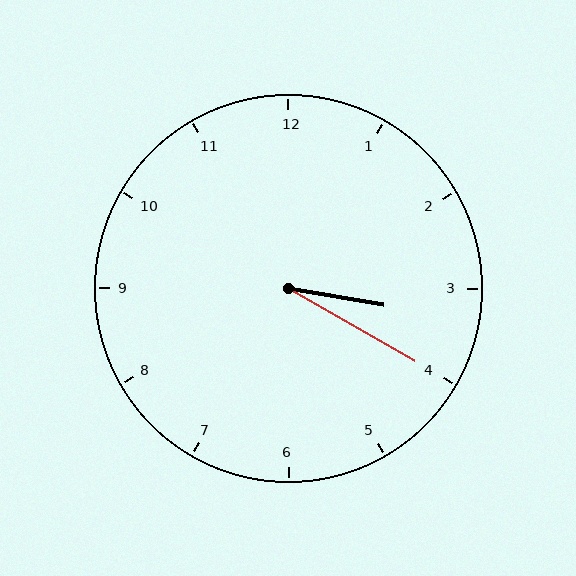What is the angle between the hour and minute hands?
Approximately 20 degrees.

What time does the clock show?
3:20.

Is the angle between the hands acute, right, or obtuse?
It is acute.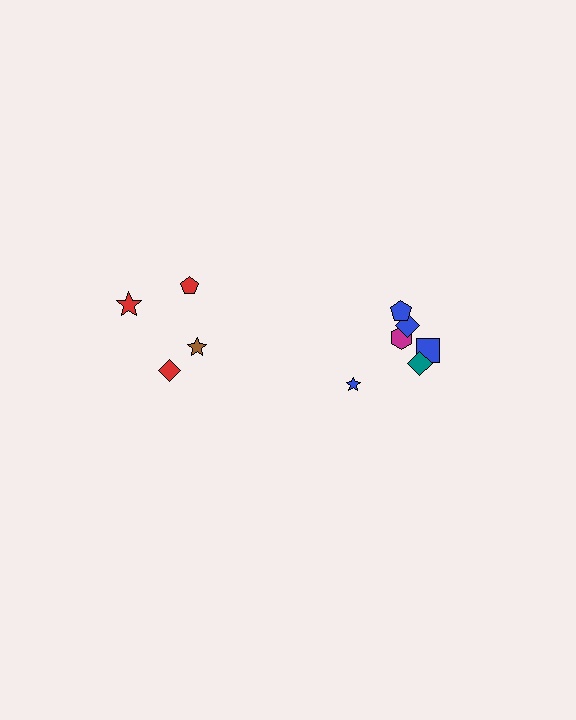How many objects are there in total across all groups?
There are 10 objects.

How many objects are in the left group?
There are 4 objects.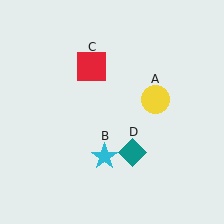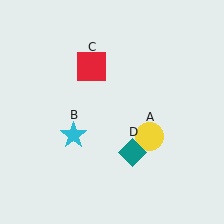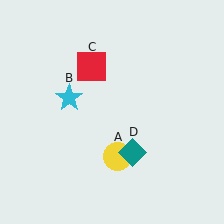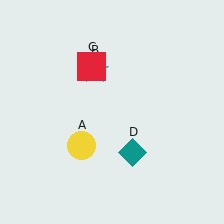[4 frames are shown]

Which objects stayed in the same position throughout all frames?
Red square (object C) and teal diamond (object D) remained stationary.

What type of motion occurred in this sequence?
The yellow circle (object A), cyan star (object B) rotated clockwise around the center of the scene.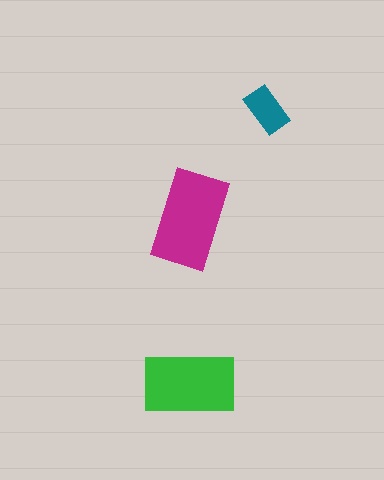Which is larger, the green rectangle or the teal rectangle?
The green one.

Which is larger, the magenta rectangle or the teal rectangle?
The magenta one.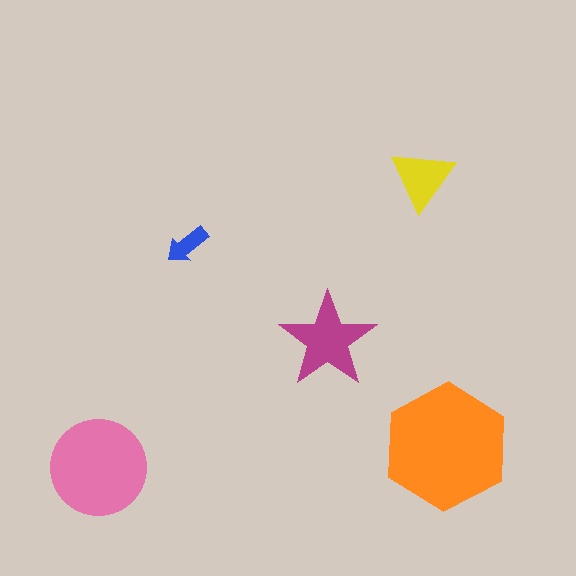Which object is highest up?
The yellow triangle is topmost.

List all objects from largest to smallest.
The orange hexagon, the pink circle, the magenta star, the yellow triangle, the blue arrow.